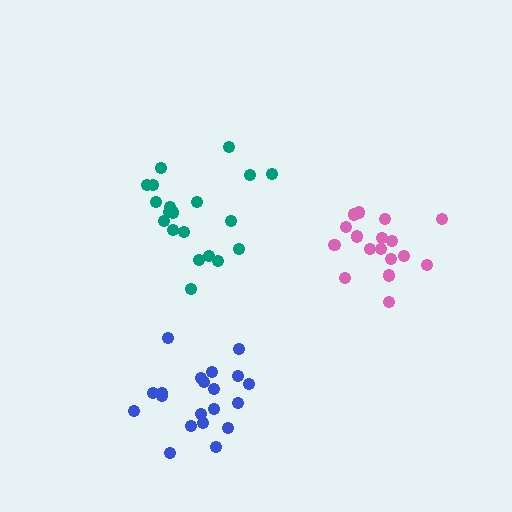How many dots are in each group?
Group 1: 20 dots, Group 2: 20 dots, Group 3: 17 dots (57 total).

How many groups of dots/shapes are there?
There are 3 groups.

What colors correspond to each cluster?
The clusters are colored: teal, blue, pink.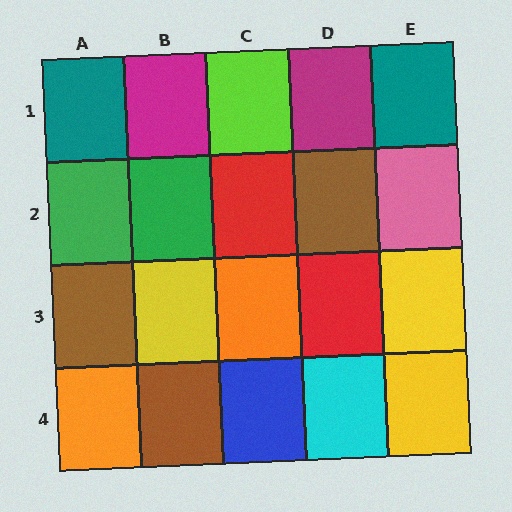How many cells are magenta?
2 cells are magenta.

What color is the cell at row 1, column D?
Magenta.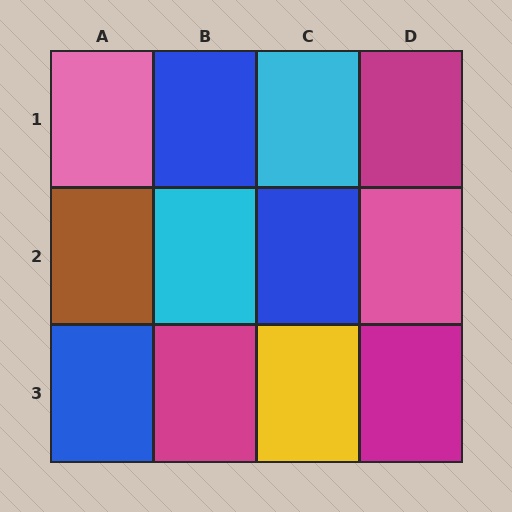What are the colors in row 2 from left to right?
Brown, cyan, blue, pink.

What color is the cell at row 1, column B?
Blue.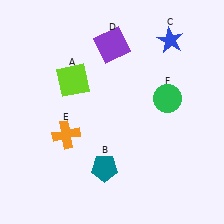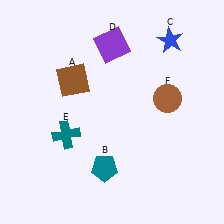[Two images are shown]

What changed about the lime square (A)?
In Image 1, A is lime. In Image 2, it changed to brown.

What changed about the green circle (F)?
In Image 1, F is green. In Image 2, it changed to brown.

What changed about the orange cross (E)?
In Image 1, E is orange. In Image 2, it changed to teal.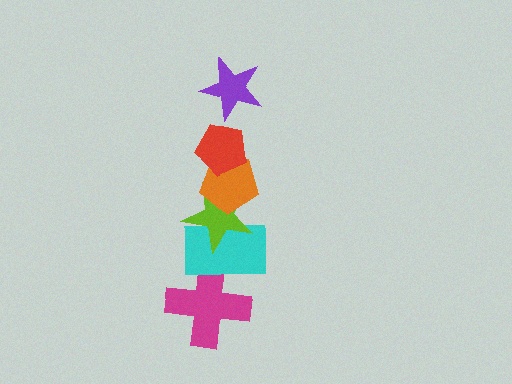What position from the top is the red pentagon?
The red pentagon is 2nd from the top.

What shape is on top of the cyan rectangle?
The lime star is on top of the cyan rectangle.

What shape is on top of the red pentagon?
The purple star is on top of the red pentagon.